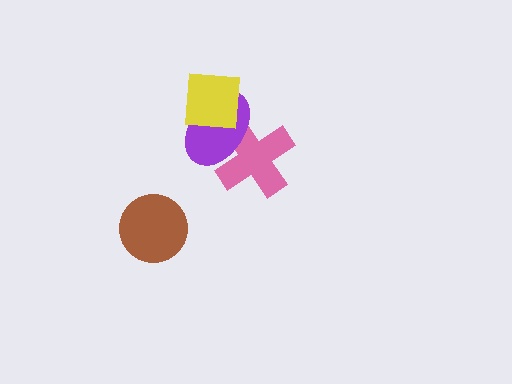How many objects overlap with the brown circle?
0 objects overlap with the brown circle.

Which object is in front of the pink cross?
The purple ellipse is in front of the pink cross.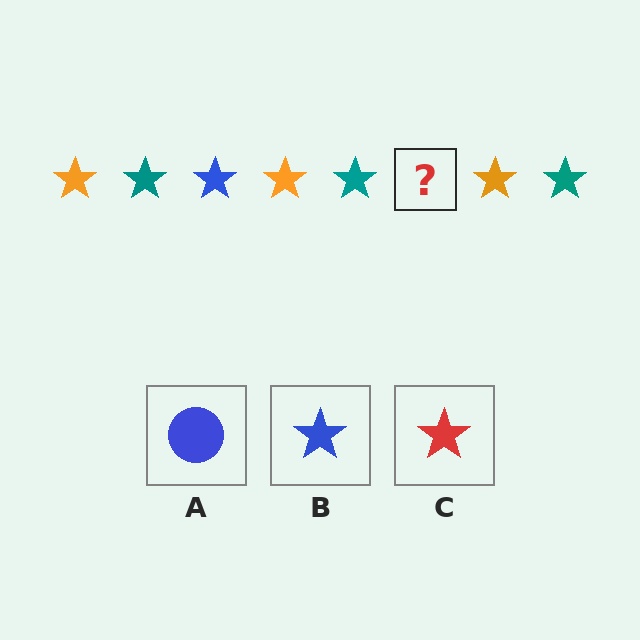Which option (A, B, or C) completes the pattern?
B.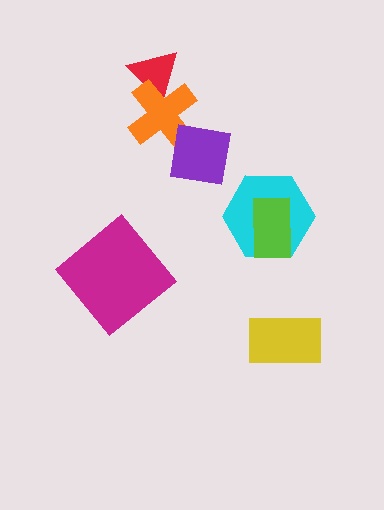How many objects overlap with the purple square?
1 object overlaps with the purple square.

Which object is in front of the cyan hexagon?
The lime rectangle is in front of the cyan hexagon.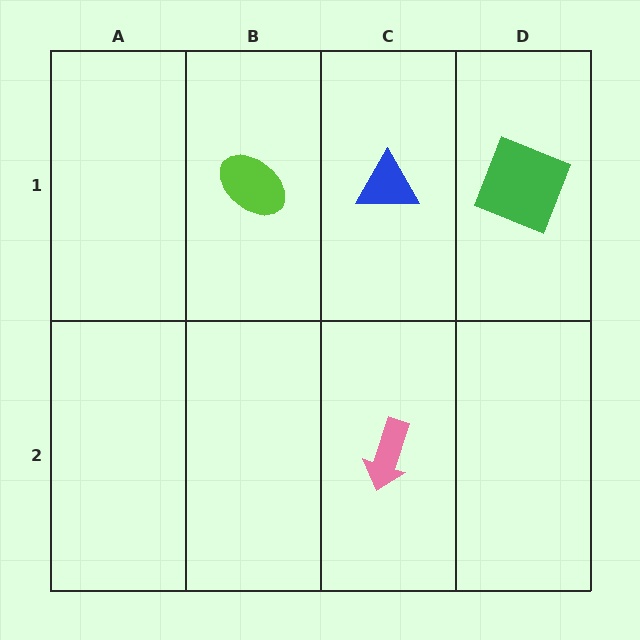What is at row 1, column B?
A lime ellipse.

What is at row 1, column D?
A green square.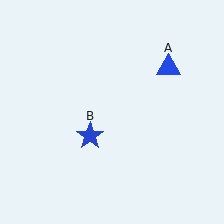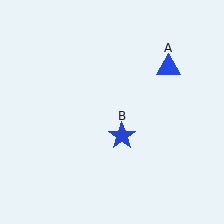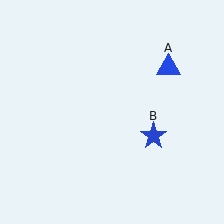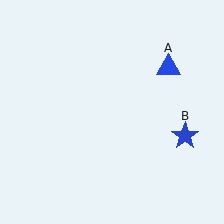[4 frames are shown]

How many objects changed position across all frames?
1 object changed position: blue star (object B).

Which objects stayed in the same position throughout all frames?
Blue triangle (object A) remained stationary.